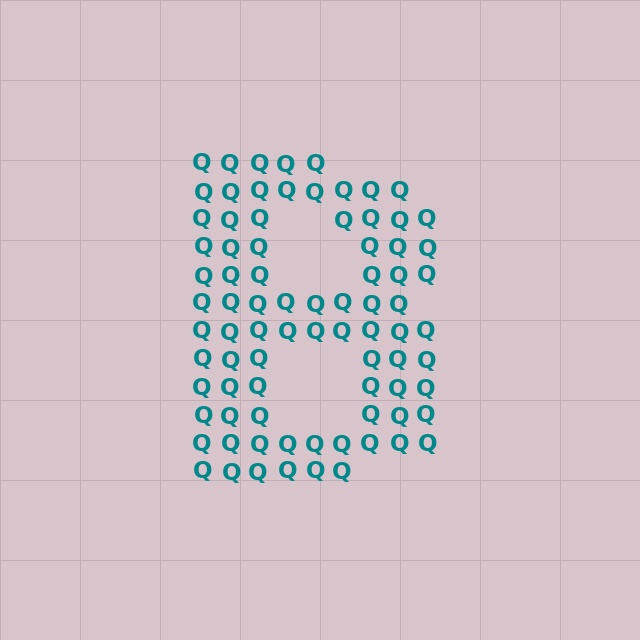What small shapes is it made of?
It is made of small letter Q's.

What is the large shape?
The large shape is the letter B.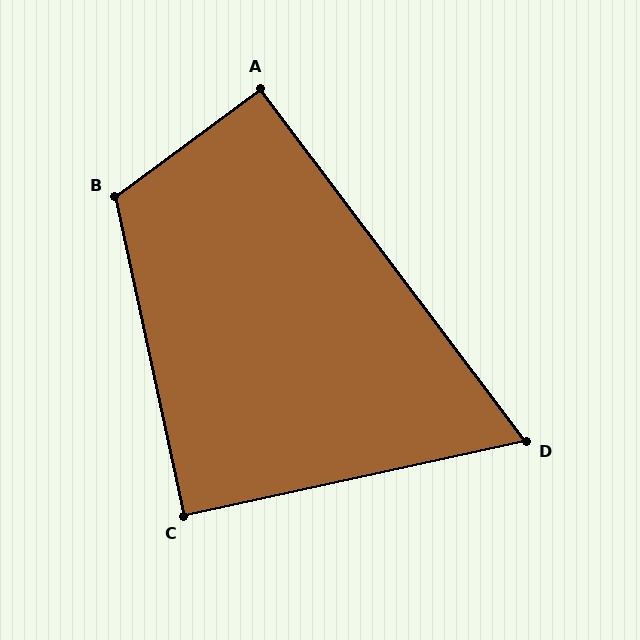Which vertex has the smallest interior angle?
D, at approximately 65 degrees.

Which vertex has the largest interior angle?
B, at approximately 115 degrees.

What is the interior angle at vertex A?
Approximately 90 degrees (approximately right).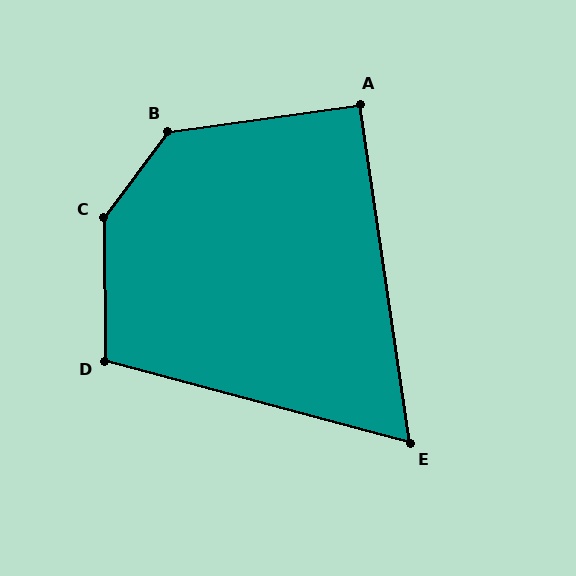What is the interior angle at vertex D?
Approximately 105 degrees (obtuse).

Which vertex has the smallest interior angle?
E, at approximately 67 degrees.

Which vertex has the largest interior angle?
C, at approximately 143 degrees.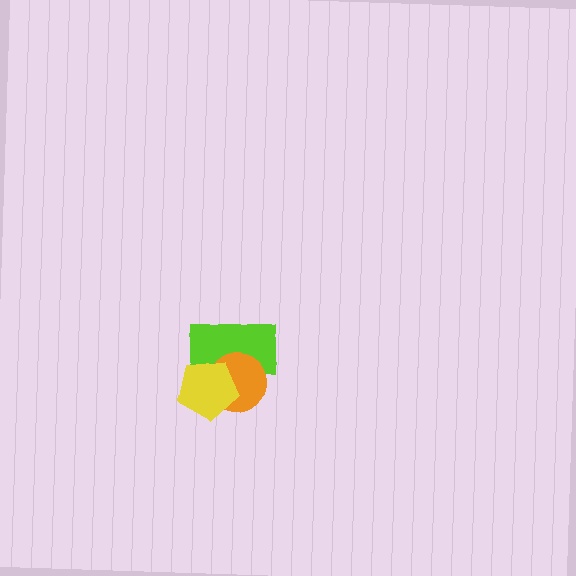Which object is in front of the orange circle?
The yellow pentagon is in front of the orange circle.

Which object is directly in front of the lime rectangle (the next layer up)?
The orange circle is directly in front of the lime rectangle.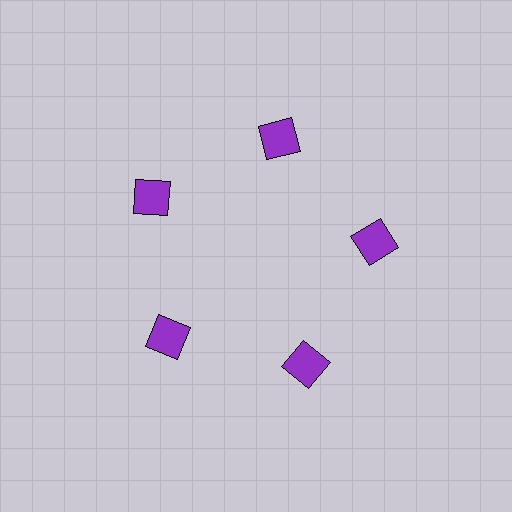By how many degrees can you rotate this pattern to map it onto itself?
The pattern maps onto itself every 72 degrees of rotation.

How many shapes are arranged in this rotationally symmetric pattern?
There are 5 shapes, arranged in 5 groups of 1.